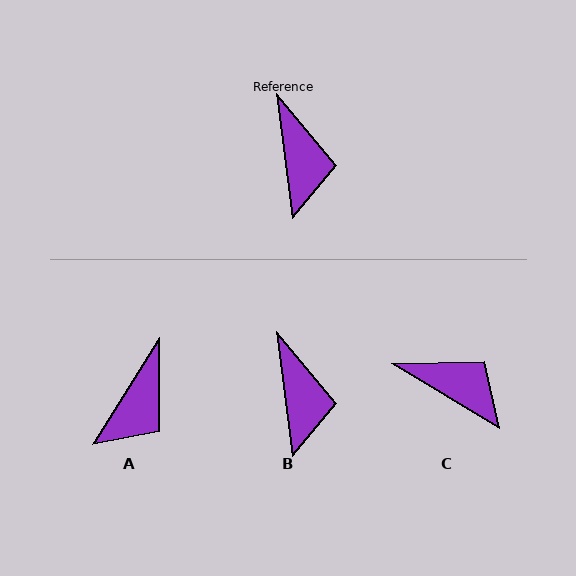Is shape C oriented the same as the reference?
No, it is off by about 52 degrees.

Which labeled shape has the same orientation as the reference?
B.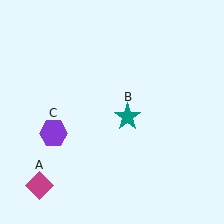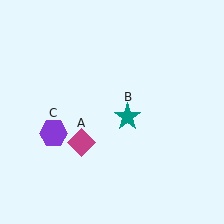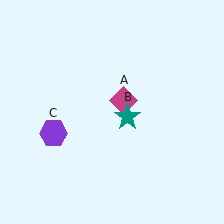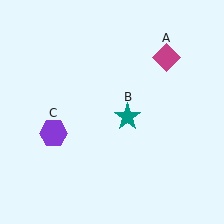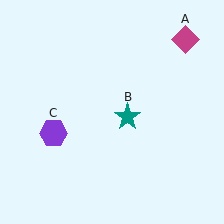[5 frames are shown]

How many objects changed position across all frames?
1 object changed position: magenta diamond (object A).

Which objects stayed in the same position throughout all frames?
Teal star (object B) and purple hexagon (object C) remained stationary.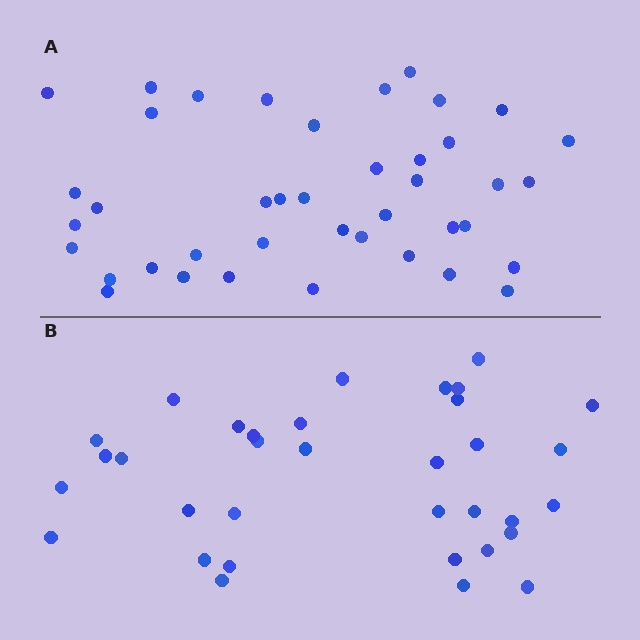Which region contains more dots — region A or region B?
Region A (the top region) has more dots.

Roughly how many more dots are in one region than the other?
Region A has roughly 8 or so more dots than region B.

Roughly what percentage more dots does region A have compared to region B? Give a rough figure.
About 20% more.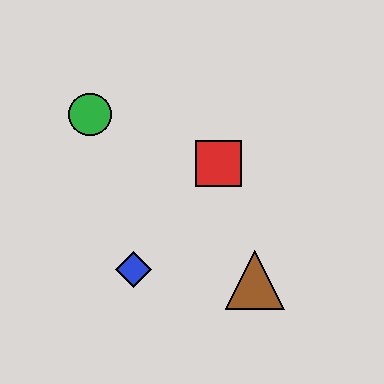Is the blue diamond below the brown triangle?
No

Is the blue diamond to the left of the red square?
Yes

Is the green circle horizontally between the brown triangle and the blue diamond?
No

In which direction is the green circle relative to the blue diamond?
The green circle is above the blue diamond.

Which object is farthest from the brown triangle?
The green circle is farthest from the brown triangle.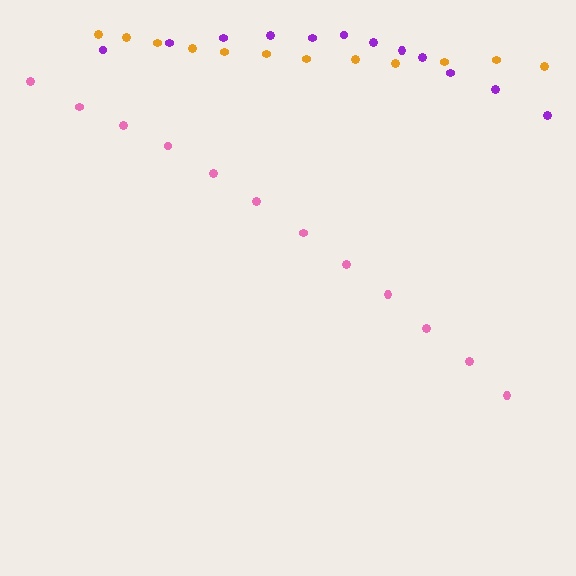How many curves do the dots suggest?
There are 3 distinct paths.